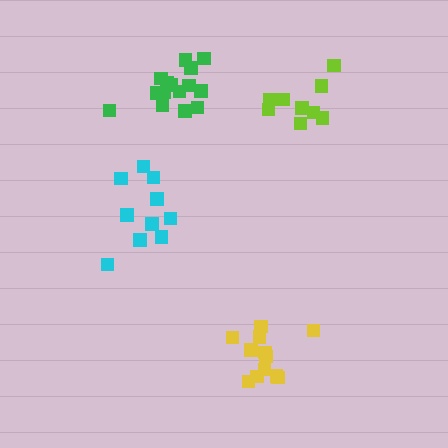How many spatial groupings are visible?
There are 4 spatial groupings.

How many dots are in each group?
Group 1: 15 dots, Group 2: 9 dots, Group 3: 12 dots, Group 4: 10 dots (46 total).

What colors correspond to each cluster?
The clusters are colored: green, lime, yellow, cyan.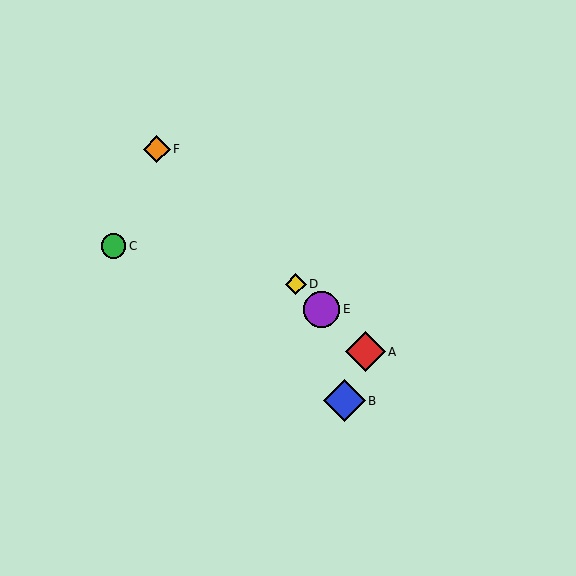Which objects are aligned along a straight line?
Objects A, D, E, F are aligned along a straight line.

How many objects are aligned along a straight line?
4 objects (A, D, E, F) are aligned along a straight line.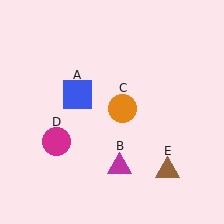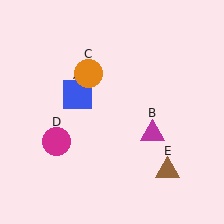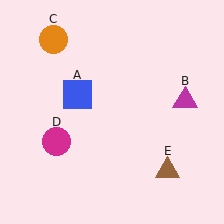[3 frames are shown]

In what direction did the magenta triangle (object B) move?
The magenta triangle (object B) moved up and to the right.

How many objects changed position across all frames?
2 objects changed position: magenta triangle (object B), orange circle (object C).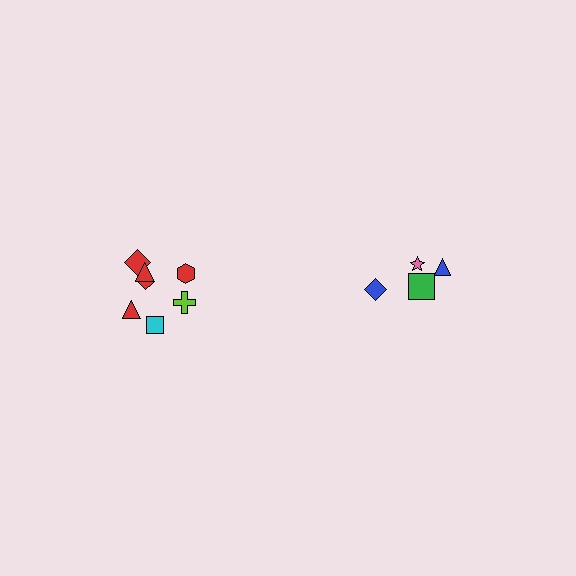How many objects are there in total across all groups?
There are 11 objects.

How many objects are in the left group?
There are 7 objects.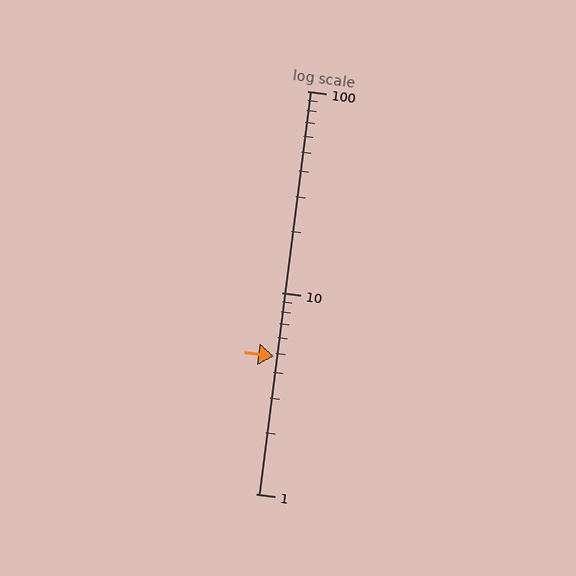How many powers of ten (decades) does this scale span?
The scale spans 2 decades, from 1 to 100.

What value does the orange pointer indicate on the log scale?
The pointer indicates approximately 4.8.